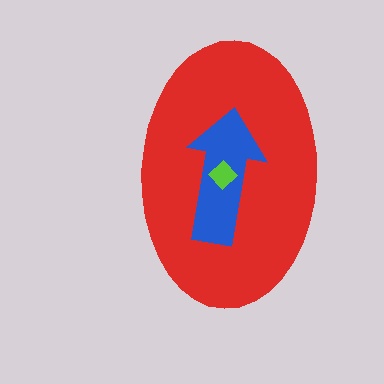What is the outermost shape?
The red ellipse.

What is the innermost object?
The lime diamond.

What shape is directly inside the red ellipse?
The blue arrow.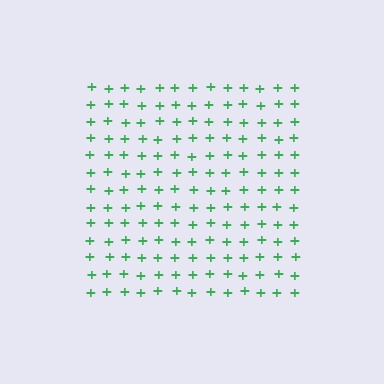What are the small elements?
The small elements are plus signs.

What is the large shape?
The large shape is a square.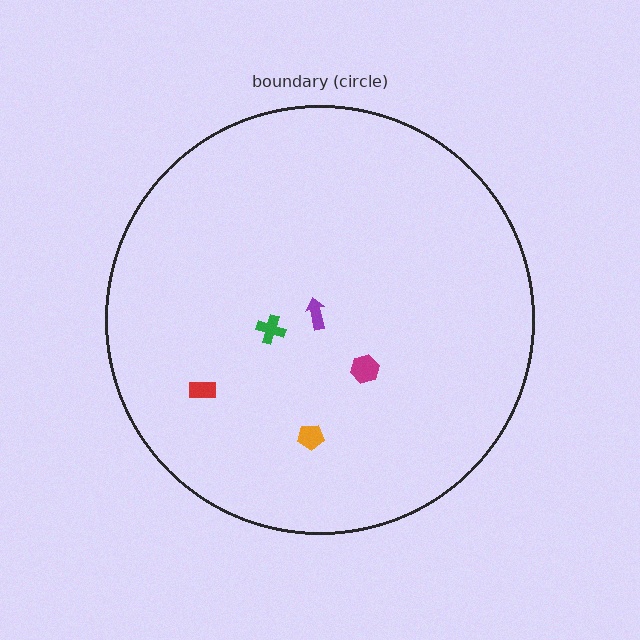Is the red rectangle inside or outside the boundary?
Inside.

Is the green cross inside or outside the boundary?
Inside.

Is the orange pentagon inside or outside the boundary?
Inside.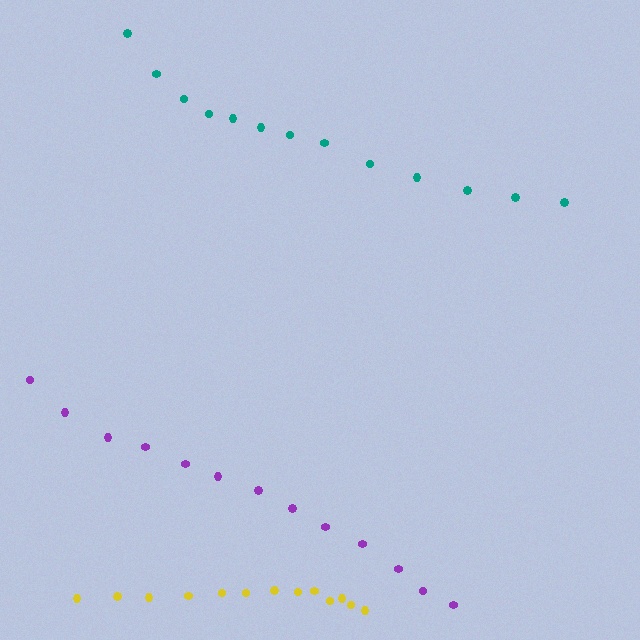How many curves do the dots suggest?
There are 3 distinct paths.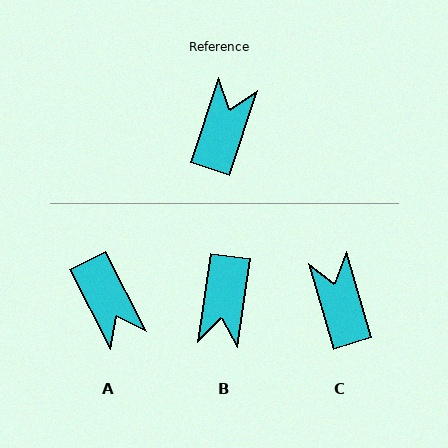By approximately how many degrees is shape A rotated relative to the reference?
Approximately 134 degrees clockwise.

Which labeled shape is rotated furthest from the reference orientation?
B, about 170 degrees away.